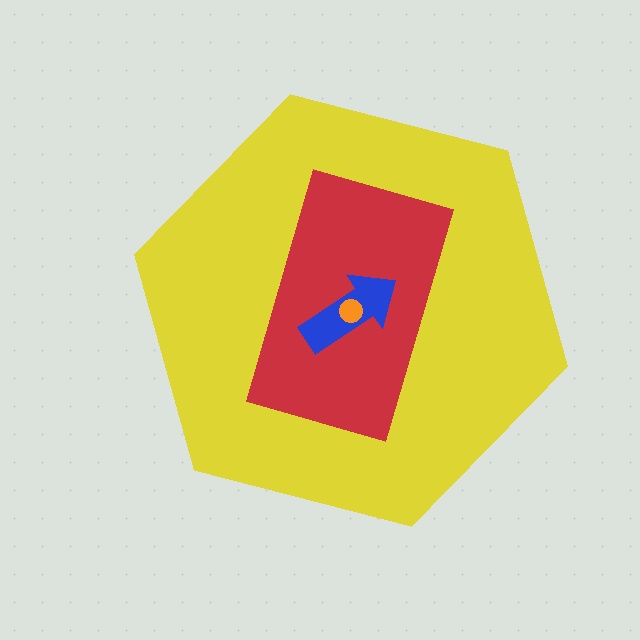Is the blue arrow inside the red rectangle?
Yes.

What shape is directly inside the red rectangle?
The blue arrow.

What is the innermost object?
The orange circle.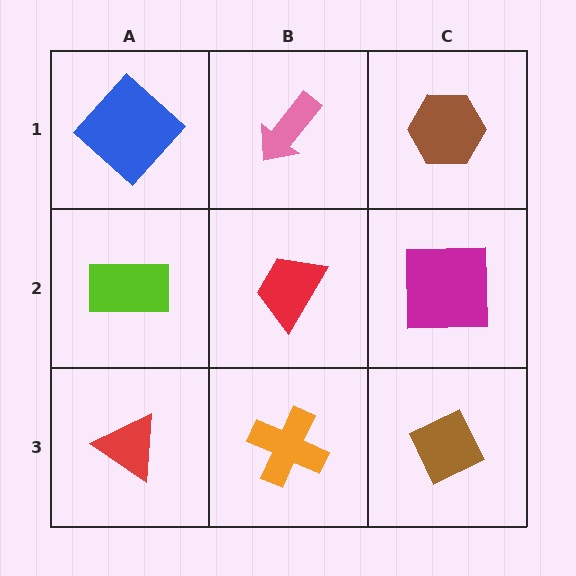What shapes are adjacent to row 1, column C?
A magenta square (row 2, column C), a pink arrow (row 1, column B).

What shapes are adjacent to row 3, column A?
A lime rectangle (row 2, column A), an orange cross (row 3, column B).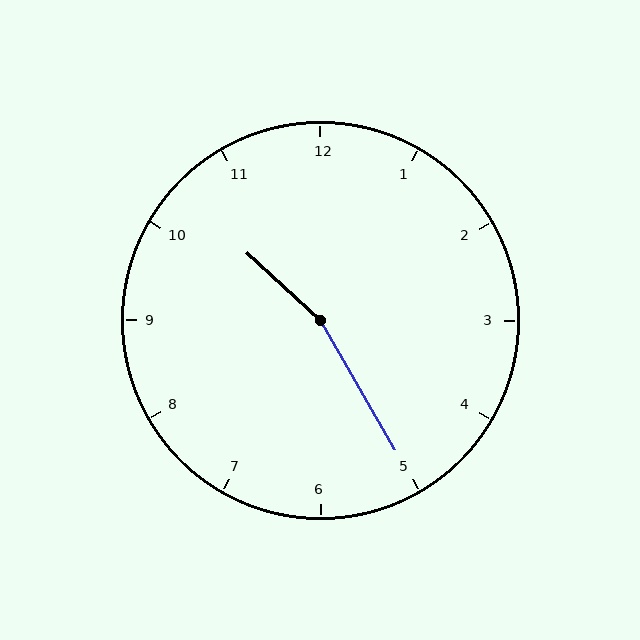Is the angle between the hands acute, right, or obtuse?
It is obtuse.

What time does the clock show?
10:25.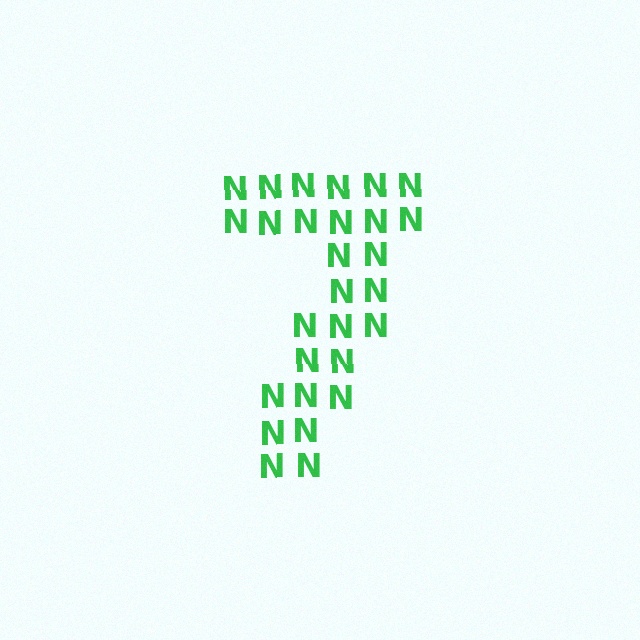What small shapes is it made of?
It is made of small letter N's.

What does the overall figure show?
The overall figure shows the digit 7.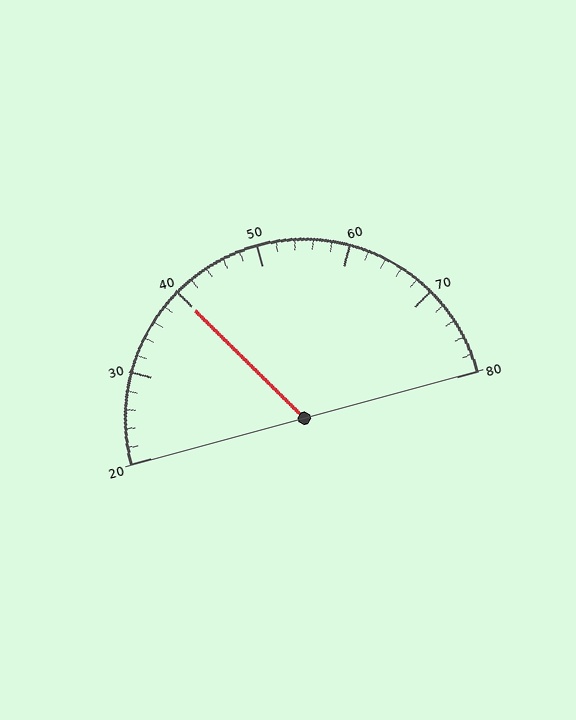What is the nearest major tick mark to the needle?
The nearest major tick mark is 40.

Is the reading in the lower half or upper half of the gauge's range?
The reading is in the lower half of the range (20 to 80).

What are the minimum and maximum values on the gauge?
The gauge ranges from 20 to 80.